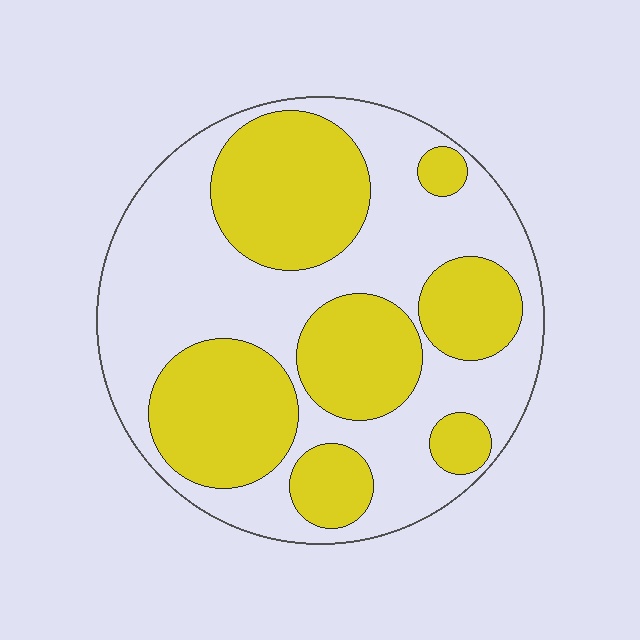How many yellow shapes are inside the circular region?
7.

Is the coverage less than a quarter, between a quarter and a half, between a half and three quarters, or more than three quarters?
Between a quarter and a half.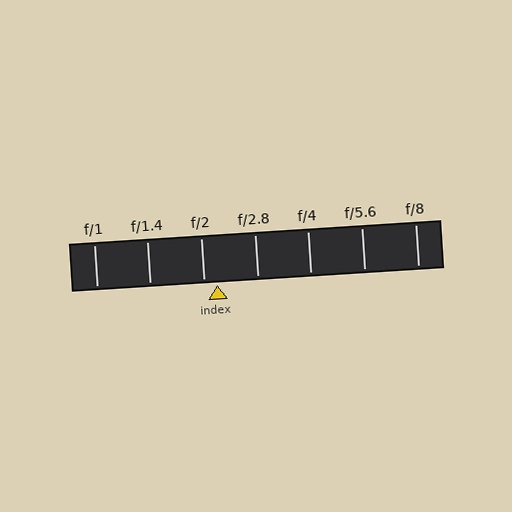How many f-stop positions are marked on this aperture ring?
There are 7 f-stop positions marked.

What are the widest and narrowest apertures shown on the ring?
The widest aperture shown is f/1 and the narrowest is f/8.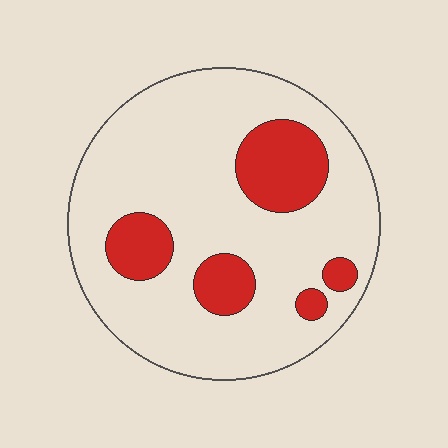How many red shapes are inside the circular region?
5.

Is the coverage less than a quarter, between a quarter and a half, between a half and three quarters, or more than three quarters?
Less than a quarter.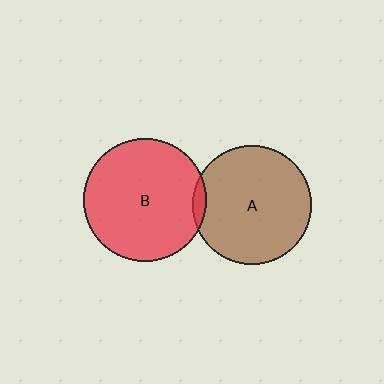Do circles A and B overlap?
Yes.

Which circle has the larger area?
Circle B (red).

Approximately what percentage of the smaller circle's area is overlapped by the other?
Approximately 5%.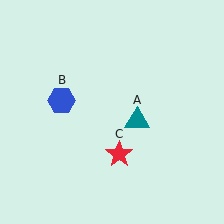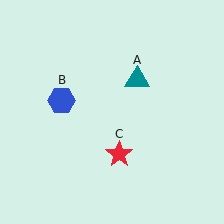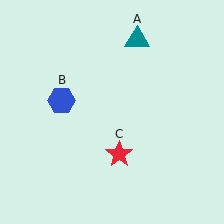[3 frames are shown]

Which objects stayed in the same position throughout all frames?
Blue hexagon (object B) and red star (object C) remained stationary.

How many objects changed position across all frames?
1 object changed position: teal triangle (object A).